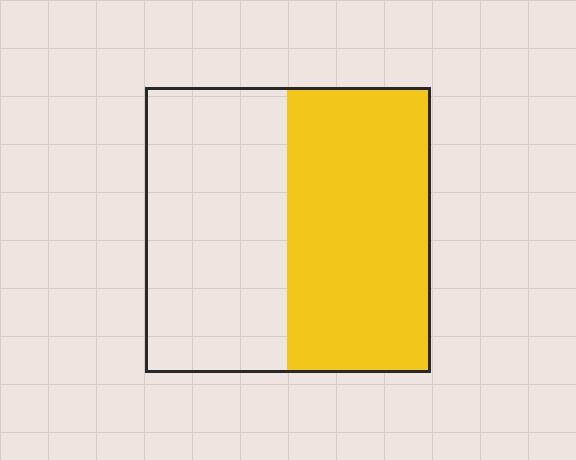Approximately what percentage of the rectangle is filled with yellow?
Approximately 50%.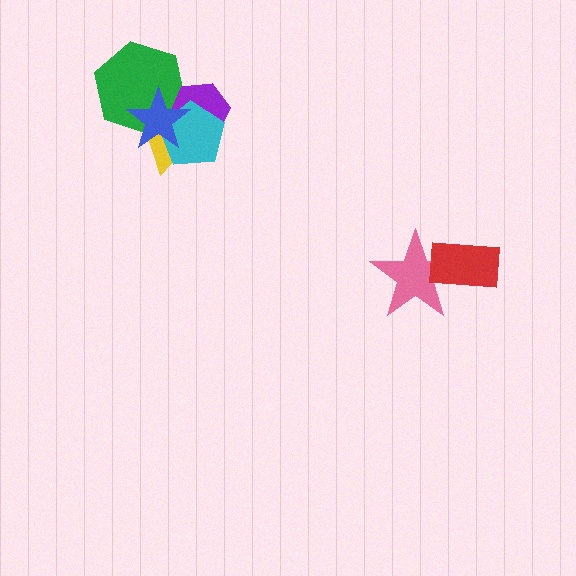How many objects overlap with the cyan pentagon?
4 objects overlap with the cyan pentagon.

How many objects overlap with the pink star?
1 object overlaps with the pink star.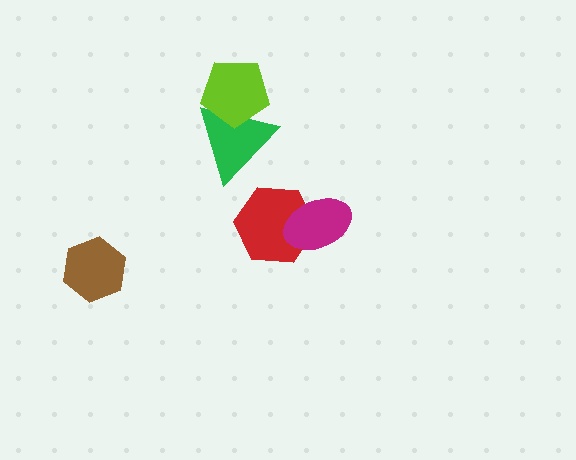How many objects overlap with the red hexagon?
1 object overlaps with the red hexagon.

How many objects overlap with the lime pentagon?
1 object overlaps with the lime pentagon.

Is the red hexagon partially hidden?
Yes, it is partially covered by another shape.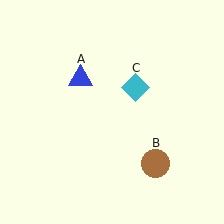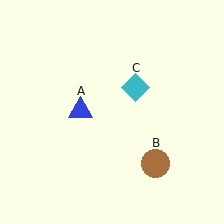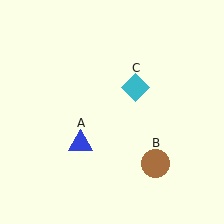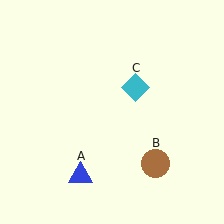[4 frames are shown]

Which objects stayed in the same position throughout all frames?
Brown circle (object B) and cyan diamond (object C) remained stationary.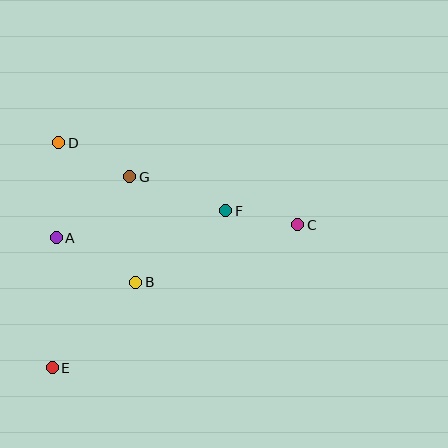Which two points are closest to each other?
Points C and F are closest to each other.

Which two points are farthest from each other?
Points C and E are farthest from each other.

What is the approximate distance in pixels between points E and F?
The distance between E and F is approximately 234 pixels.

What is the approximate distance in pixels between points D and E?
The distance between D and E is approximately 225 pixels.